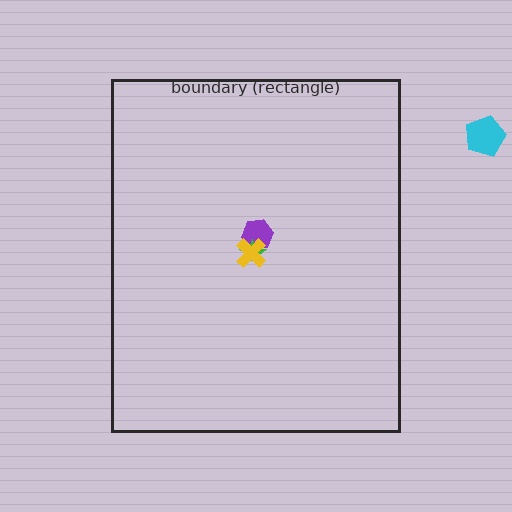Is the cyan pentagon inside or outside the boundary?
Outside.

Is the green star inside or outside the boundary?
Inside.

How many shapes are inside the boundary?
3 inside, 1 outside.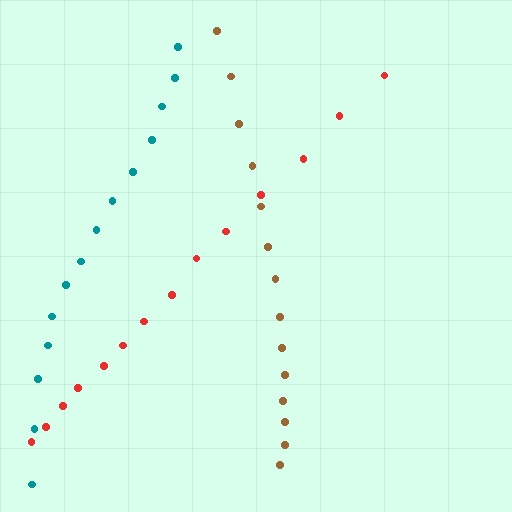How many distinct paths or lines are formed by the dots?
There are 3 distinct paths.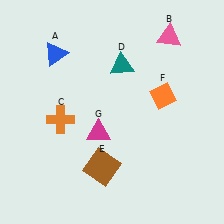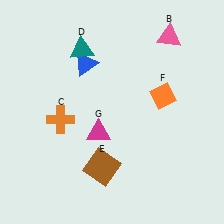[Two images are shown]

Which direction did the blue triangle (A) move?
The blue triangle (A) moved right.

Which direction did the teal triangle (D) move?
The teal triangle (D) moved left.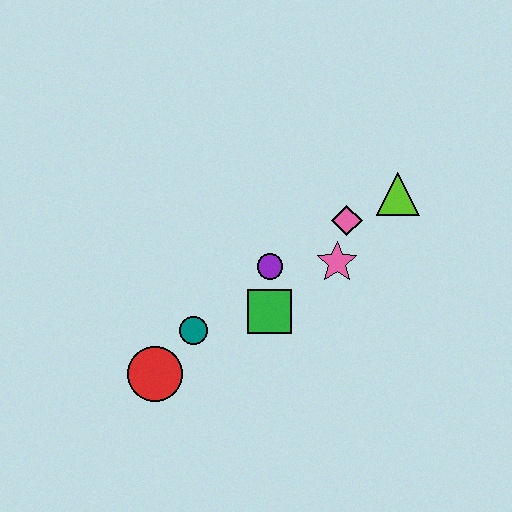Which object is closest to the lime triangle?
The pink diamond is closest to the lime triangle.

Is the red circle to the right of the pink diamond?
No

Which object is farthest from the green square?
The lime triangle is farthest from the green square.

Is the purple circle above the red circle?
Yes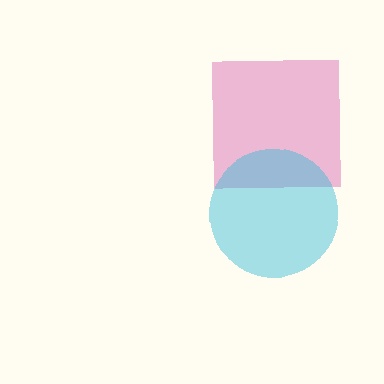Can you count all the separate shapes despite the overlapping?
Yes, there are 2 separate shapes.